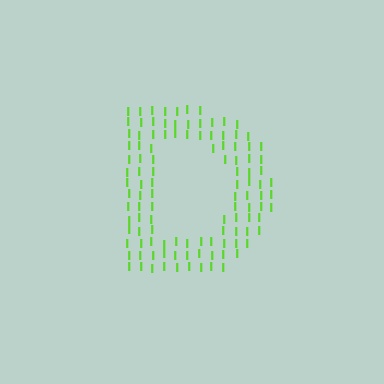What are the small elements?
The small elements are letter I's.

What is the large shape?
The large shape is the letter D.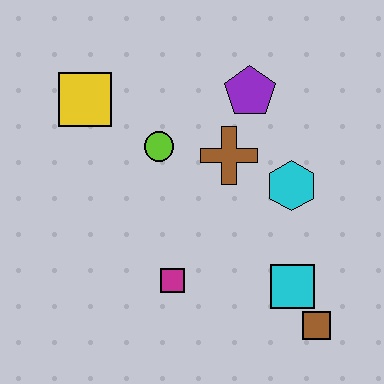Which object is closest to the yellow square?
The lime circle is closest to the yellow square.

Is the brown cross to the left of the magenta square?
No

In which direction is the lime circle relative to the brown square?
The lime circle is above the brown square.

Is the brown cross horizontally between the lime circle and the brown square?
Yes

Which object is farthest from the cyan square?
The yellow square is farthest from the cyan square.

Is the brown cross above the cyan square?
Yes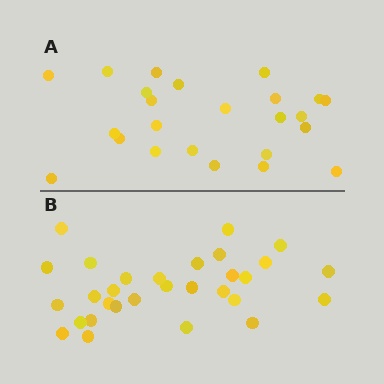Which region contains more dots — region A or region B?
Region B (the bottom region) has more dots.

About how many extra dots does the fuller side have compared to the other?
Region B has about 6 more dots than region A.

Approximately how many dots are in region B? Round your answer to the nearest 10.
About 30 dots.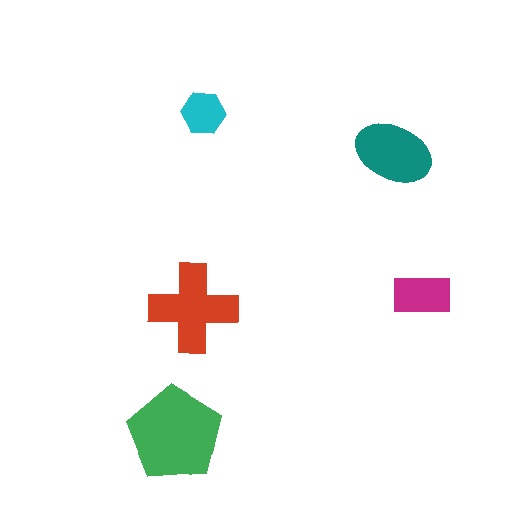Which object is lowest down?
The green pentagon is bottommost.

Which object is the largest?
The green pentagon.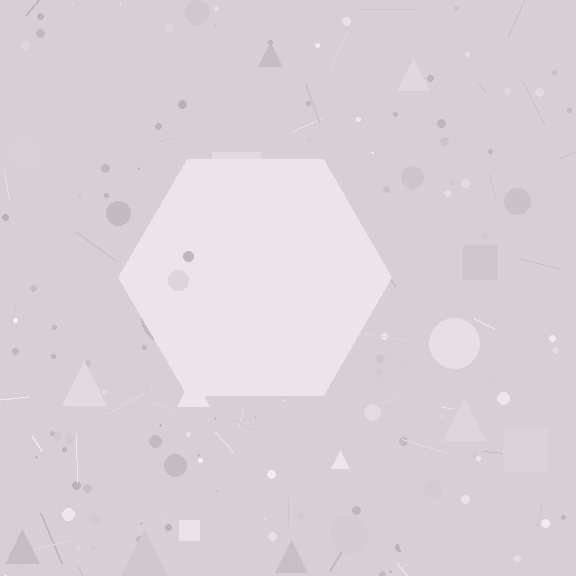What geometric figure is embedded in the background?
A hexagon is embedded in the background.